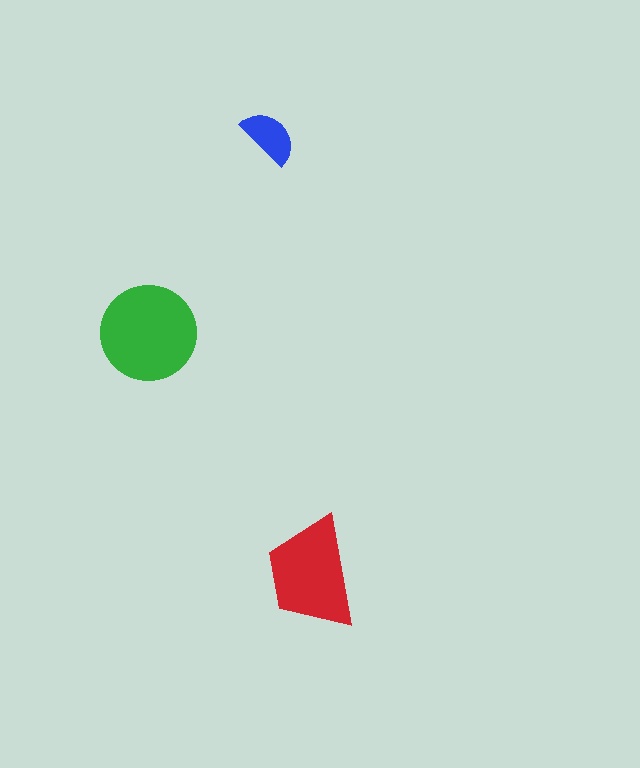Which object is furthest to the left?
The green circle is leftmost.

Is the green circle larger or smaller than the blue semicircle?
Larger.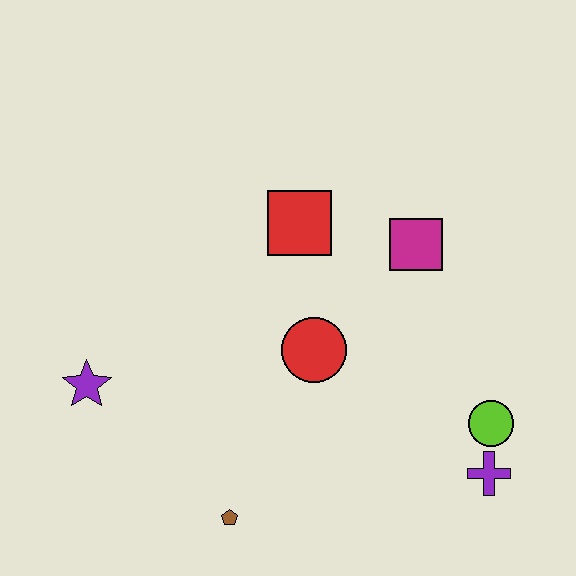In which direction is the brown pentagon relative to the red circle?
The brown pentagon is below the red circle.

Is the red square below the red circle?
No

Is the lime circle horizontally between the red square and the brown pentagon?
No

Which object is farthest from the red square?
The purple cross is farthest from the red square.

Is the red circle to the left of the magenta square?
Yes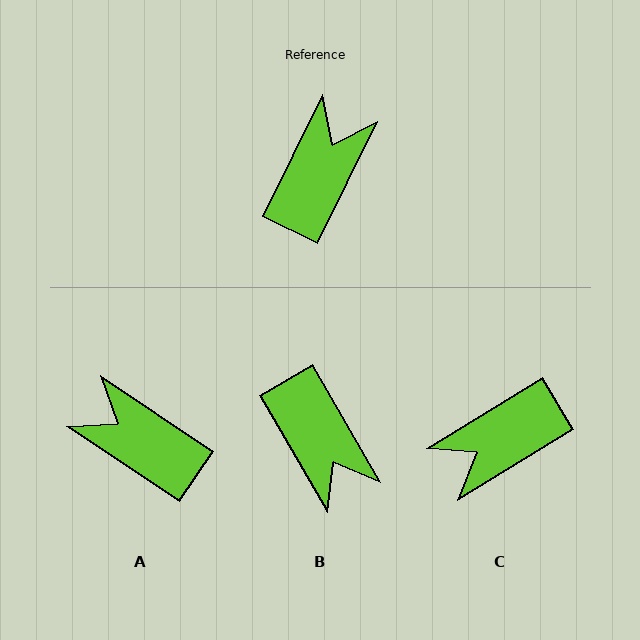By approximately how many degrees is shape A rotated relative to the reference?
Approximately 83 degrees counter-clockwise.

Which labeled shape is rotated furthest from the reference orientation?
C, about 148 degrees away.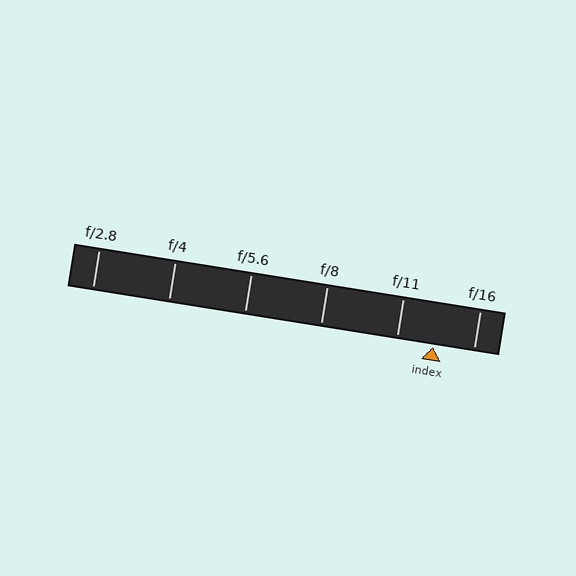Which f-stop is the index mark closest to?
The index mark is closest to f/11.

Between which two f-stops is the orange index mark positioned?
The index mark is between f/11 and f/16.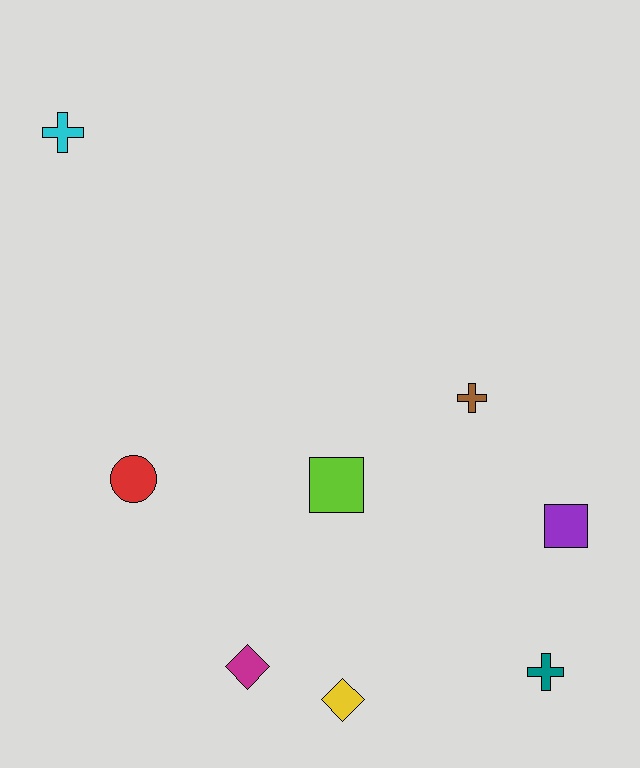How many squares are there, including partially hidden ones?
There are 2 squares.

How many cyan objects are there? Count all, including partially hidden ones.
There is 1 cyan object.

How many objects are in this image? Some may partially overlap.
There are 8 objects.